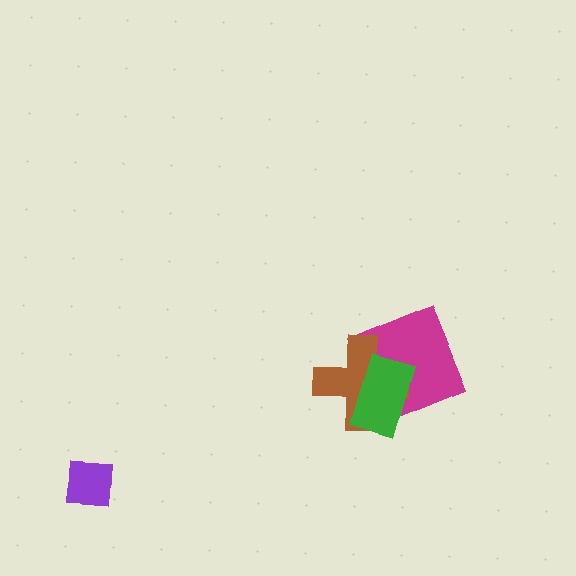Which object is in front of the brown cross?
The green rectangle is in front of the brown cross.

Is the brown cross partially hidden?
Yes, it is partially covered by another shape.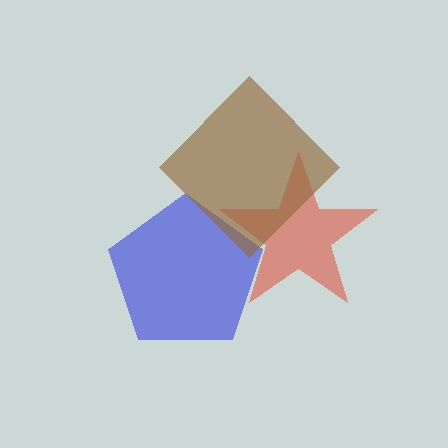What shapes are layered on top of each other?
The layered shapes are: a red star, a blue pentagon, a brown diamond.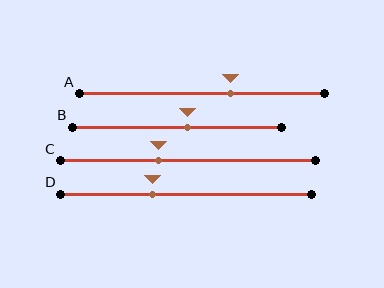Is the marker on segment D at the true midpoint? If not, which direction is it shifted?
No, the marker on segment D is shifted to the left by about 13% of the segment length.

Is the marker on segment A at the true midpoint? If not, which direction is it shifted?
No, the marker on segment A is shifted to the right by about 12% of the segment length.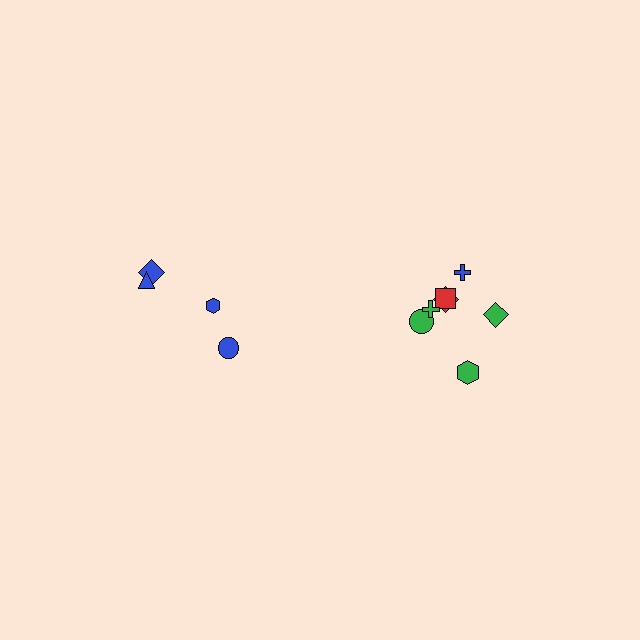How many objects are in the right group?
There are 7 objects.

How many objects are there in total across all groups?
There are 11 objects.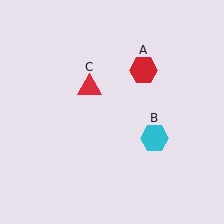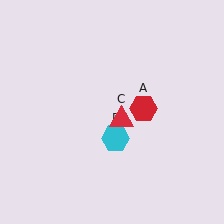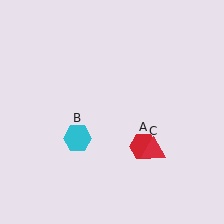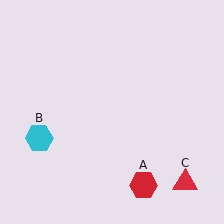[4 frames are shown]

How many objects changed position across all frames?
3 objects changed position: red hexagon (object A), cyan hexagon (object B), red triangle (object C).